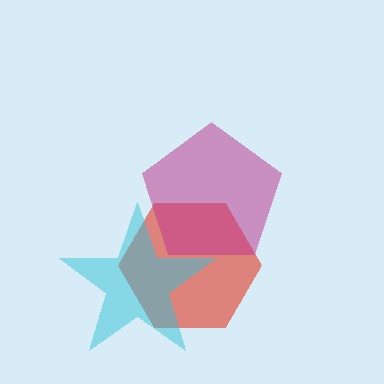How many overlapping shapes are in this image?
There are 3 overlapping shapes in the image.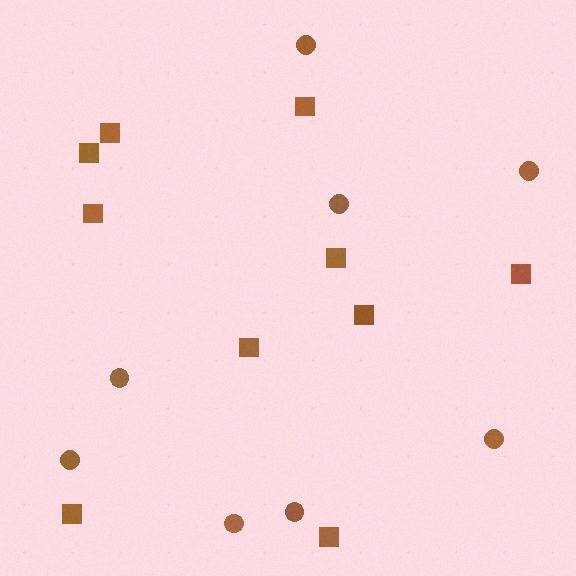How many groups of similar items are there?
There are 2 groups: one group of circles (8) and one group of squares (10).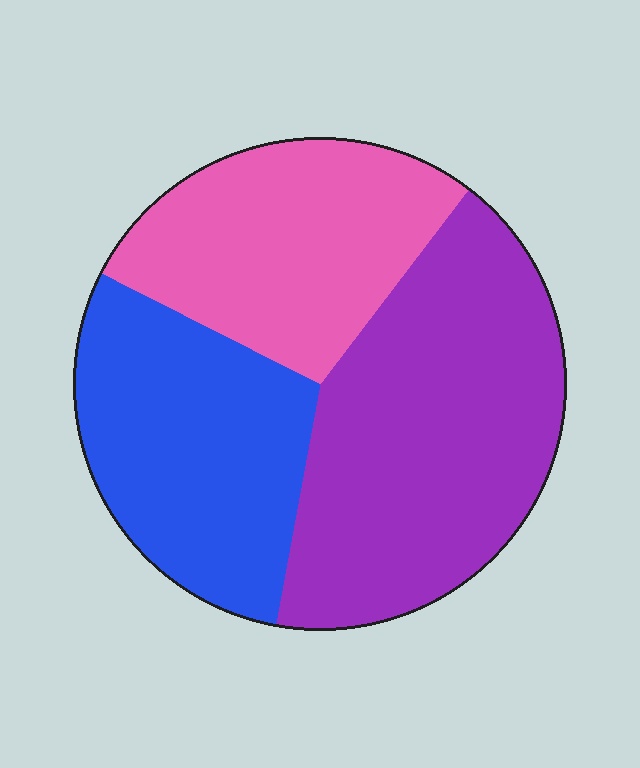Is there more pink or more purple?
Purple.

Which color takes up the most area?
Purple, at roughly 40%.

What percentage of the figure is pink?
Pink covers roughly 30% of the figure.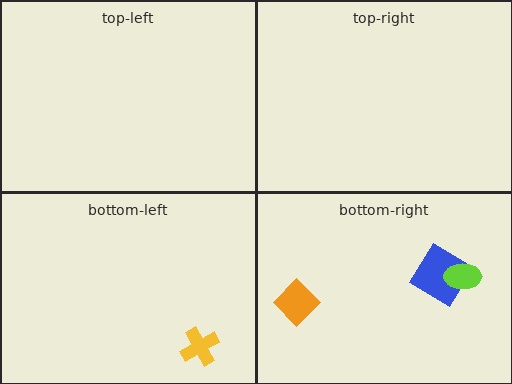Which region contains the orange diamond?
The bottom-right region.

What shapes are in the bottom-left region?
The yellow cross.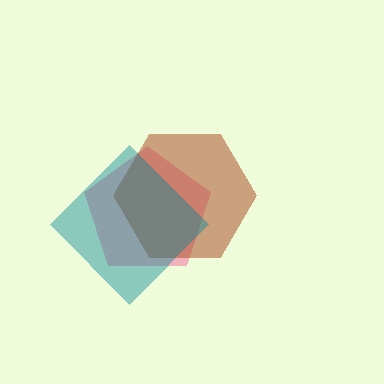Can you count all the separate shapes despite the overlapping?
Yes, there are 3 separate shapes.